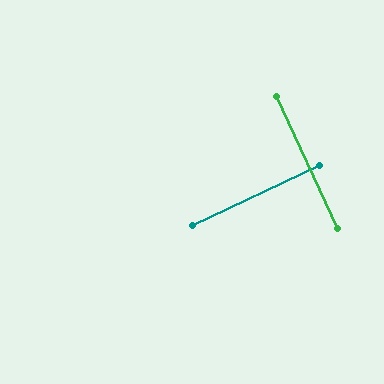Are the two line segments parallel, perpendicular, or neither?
Perpendicular — they meet at approximately 89°.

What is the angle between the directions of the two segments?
Approximately 89 degrees.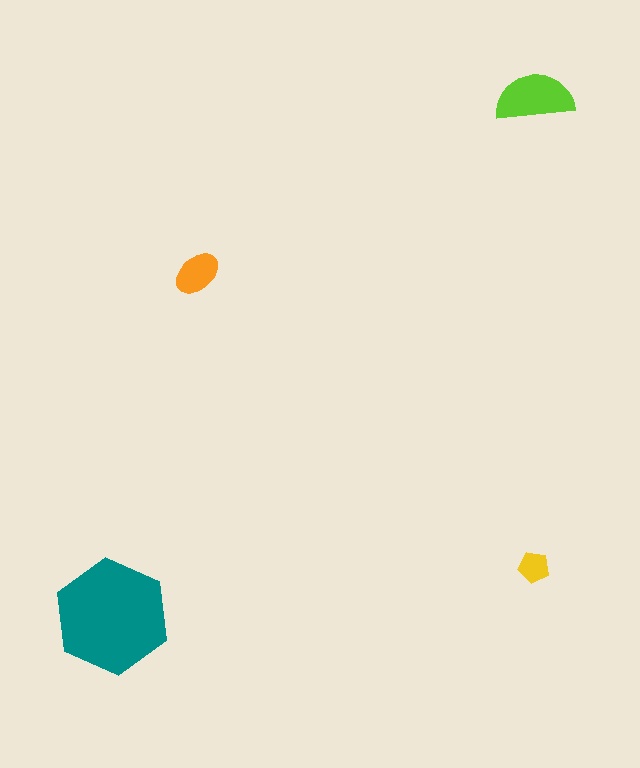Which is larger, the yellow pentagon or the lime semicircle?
The lime semicircle.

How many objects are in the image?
There are 4 objects in the image.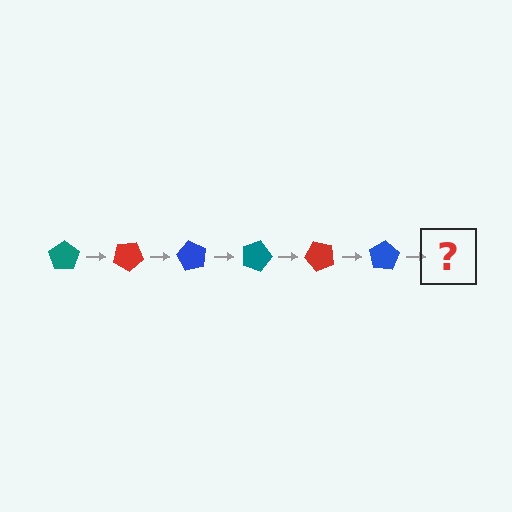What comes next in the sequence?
The next element should be a teal pentagon, rotated 180 degrees from the start.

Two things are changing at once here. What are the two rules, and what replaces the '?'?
The two rules are that it rotates 30 degrees each step and the color cycles through teal, red, and blue. The '?' should be a teal pentagon, rotated 180 degrees from the start.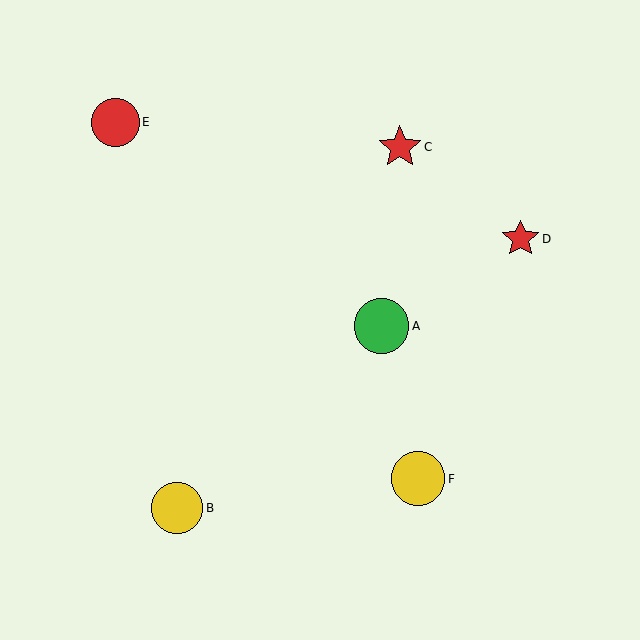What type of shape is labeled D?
Shape D is a red star.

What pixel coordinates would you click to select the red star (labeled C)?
Click at (400, 147) to select the red star C.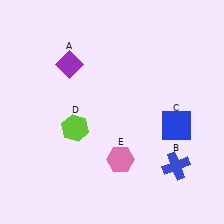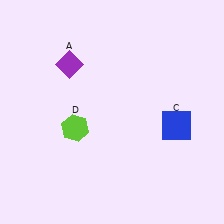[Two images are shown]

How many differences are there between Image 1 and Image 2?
There are 2 differences between the two images.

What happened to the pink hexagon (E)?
The pink hexagon (E) was removed in Image 2. It was in the bottom-right area of Image 1.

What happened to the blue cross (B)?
The blue cross (B) was removed in Image 2. It was in the bottom-right area of Image 1.